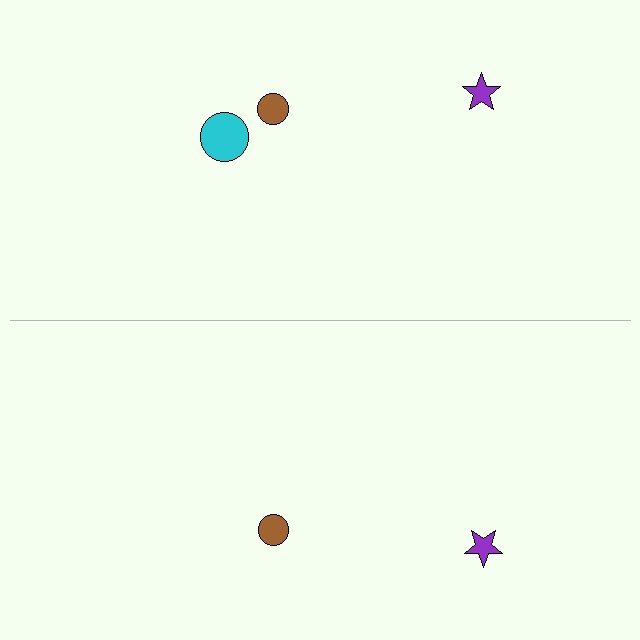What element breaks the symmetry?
A cyan circle is missing from the bottom side.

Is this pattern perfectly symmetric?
No, the pattern is not perfectly symmetric. A cyan circle is missing from the bottom side.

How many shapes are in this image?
There are 5 shapes in this image.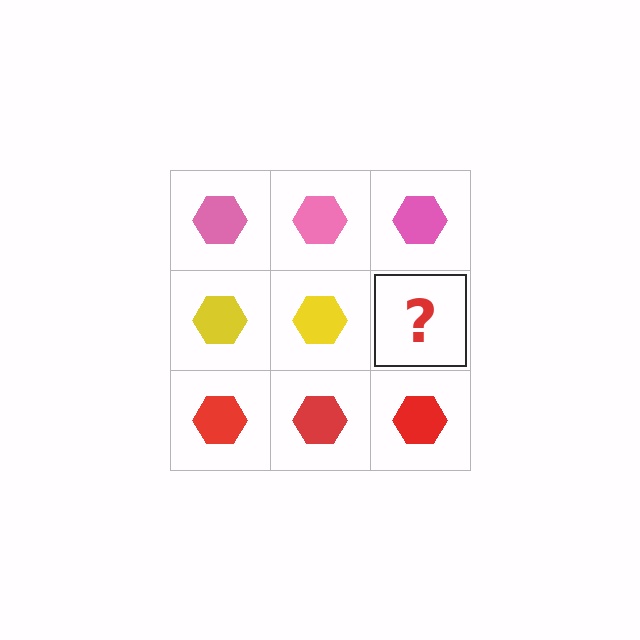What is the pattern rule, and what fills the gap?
The rule is that each row has a consistent color. The gap should be filled with a yellow hexagon.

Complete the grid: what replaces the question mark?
The question mark should be replaced with a yellow hexagon.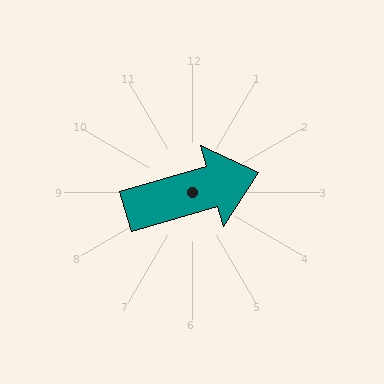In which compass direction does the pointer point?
East.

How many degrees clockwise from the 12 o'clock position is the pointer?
Approximately 74 degrees.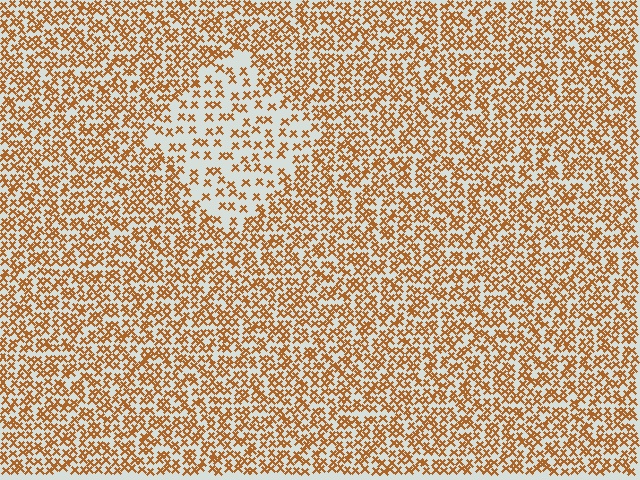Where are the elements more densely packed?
The elements are more densely packed outside the diamond boundary.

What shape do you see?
I see a diamond.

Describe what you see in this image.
The image contains small brown elements arranged at two different densities. A diamond-shaped region is visible where the elements are less densely packed than the surrounding area.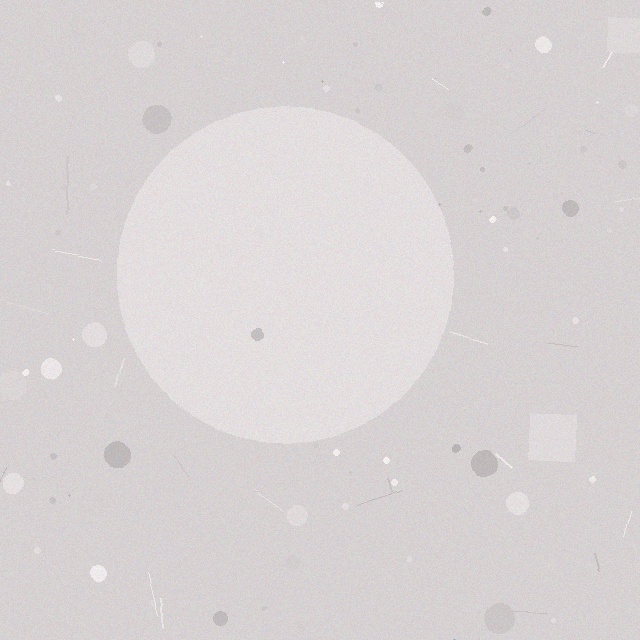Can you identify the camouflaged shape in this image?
The camouflaged shape is a circle.